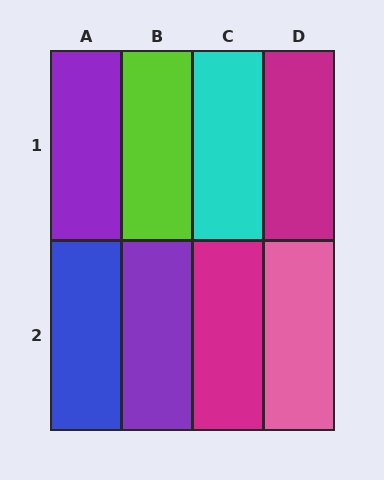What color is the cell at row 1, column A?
Purple.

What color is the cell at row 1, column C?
Cyan.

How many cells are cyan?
1 cell is cyan.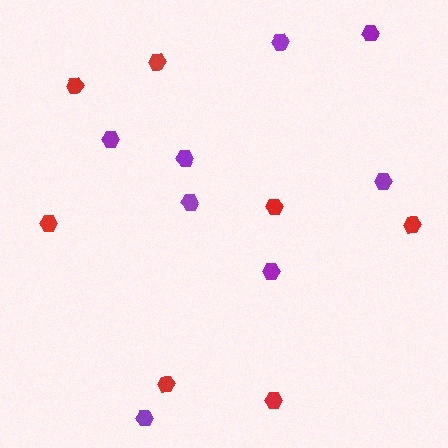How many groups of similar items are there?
There are 2 groups: one group of purple hexagons (8) and one group of red hexagons (7).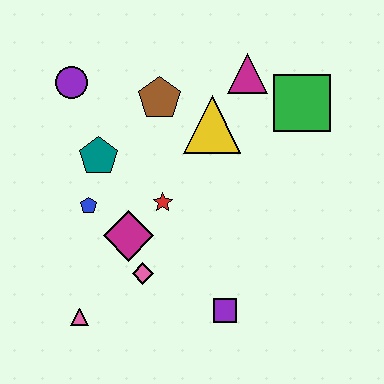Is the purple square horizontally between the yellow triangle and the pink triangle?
No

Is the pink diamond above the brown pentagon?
No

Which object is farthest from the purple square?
The purple circle is farthest from the purple square.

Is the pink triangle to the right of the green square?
No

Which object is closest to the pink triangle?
The pink diamond is closest to the pink triangle.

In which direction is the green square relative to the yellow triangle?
The green square is to the right of the yellow triangle.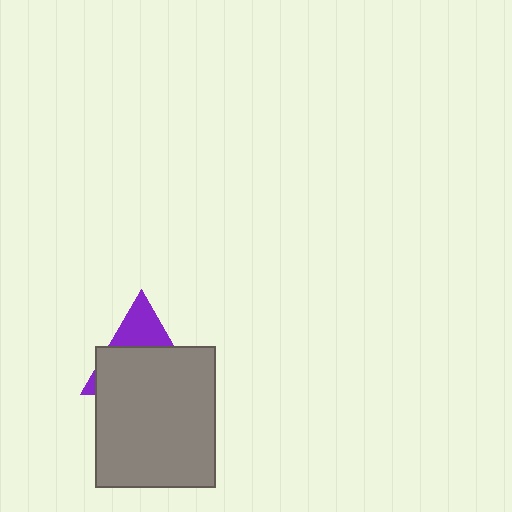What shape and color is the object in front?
The object in front is a gray rectangle.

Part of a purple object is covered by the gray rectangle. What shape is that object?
It is a triangle.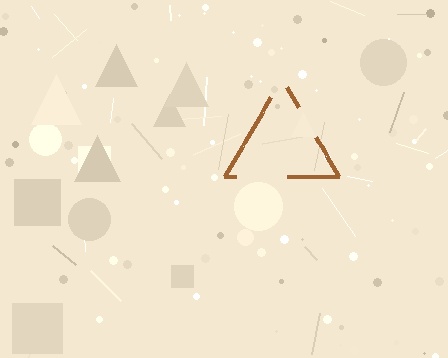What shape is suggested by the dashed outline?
The dashed outline suggests a triangle.